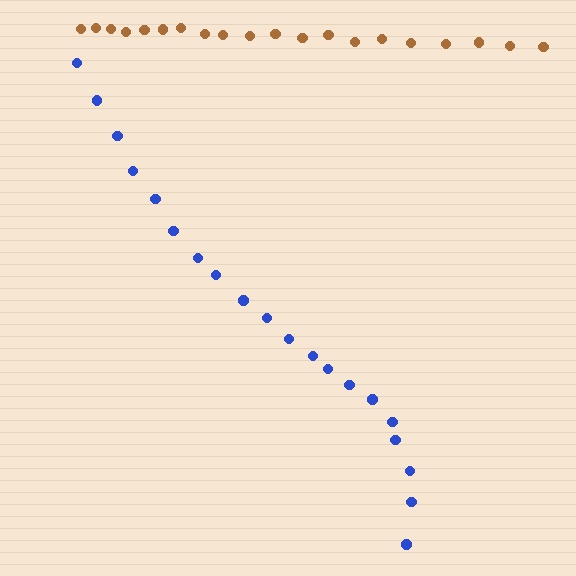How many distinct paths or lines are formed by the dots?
There are 2 distinct paths.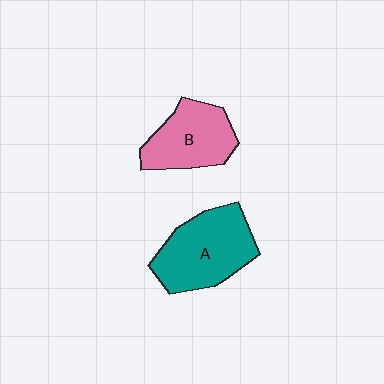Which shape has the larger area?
Shape A (teal).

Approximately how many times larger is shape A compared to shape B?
Approximately 1.3 times.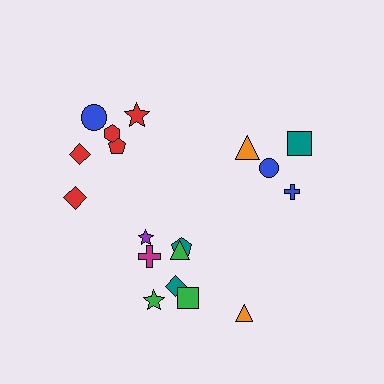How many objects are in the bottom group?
There are 8 objects.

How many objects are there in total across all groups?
There are 18 objects.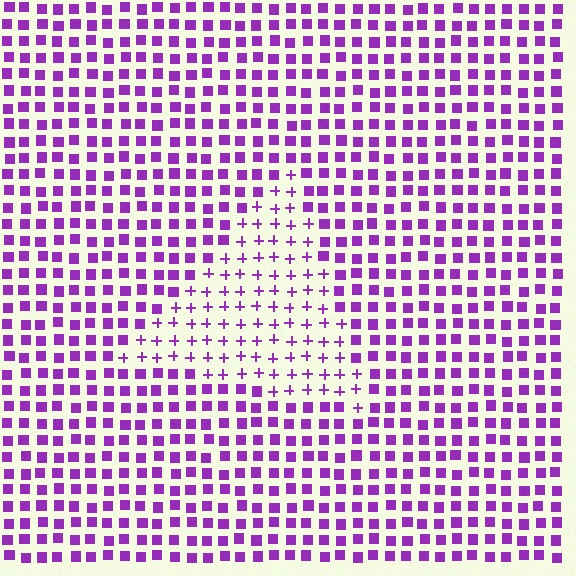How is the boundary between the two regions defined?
The boundary is defined by a change in element shape: plus signs inside vs. squares outside. All elements share the same color and spacing.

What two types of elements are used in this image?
The image uses plus signs inside the triangle region and squares outside it.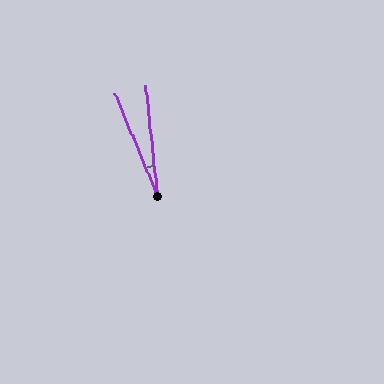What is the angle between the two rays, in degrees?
Approximately 16 degrees.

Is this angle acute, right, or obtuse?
It is acute.